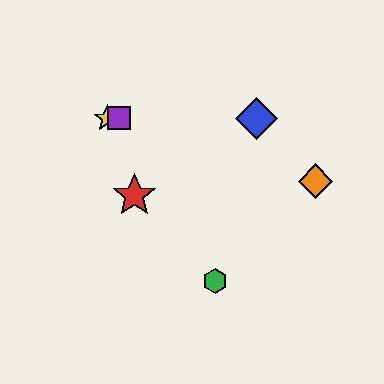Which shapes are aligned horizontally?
The blue diamond, the yellow star, the purple square are aligned horizontally.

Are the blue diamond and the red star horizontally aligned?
No, the blue diamond is at y≈118 and the red star is at y≈195.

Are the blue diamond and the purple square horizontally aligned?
Yes, both are at y≈118.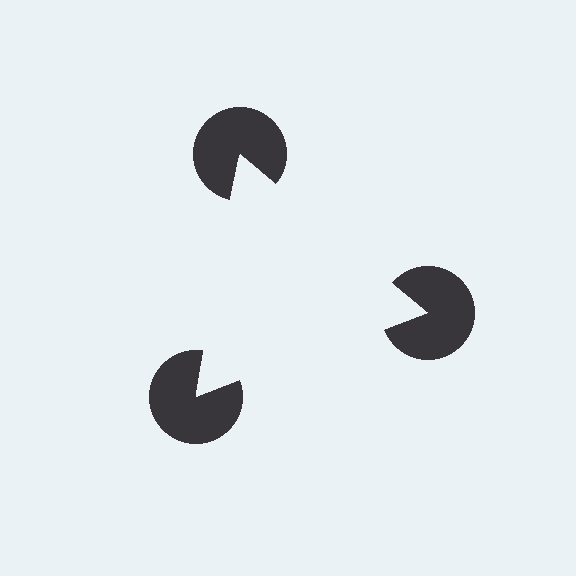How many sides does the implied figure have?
3 sides.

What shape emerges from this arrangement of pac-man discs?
An illusory triangle — its edges are inferred from the aligned wedge cuts in the pac-man discs, not physically drawn.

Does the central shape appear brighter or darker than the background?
It typically appears slightly brighter than the background, even though no actual brightness change is drawn.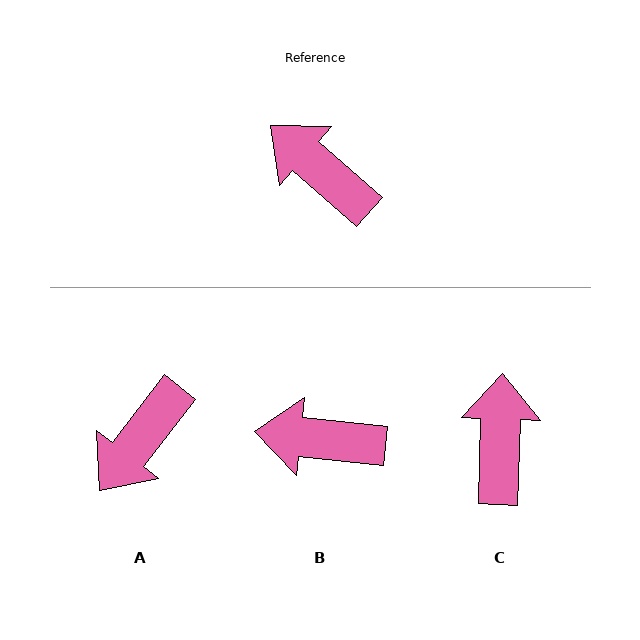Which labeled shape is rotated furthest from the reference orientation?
A, about 93 degrees away.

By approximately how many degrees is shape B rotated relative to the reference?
Approximately 35 degrees counter-clockwise.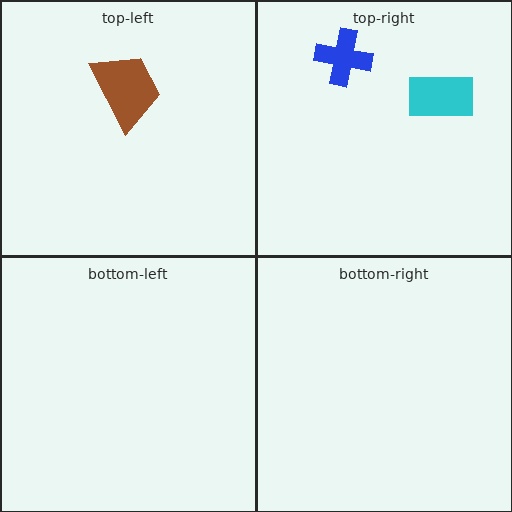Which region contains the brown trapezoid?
The top-left region.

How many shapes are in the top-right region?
2.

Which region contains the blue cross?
The top-right region.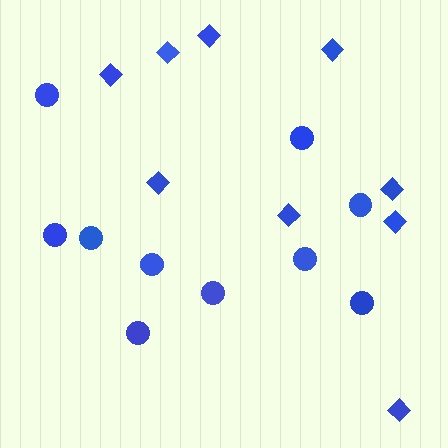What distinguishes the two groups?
There are 2 groups: one group of diamonds (9) and one group of circles (10).